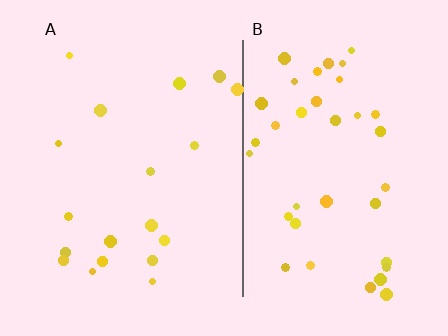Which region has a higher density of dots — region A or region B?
B (the right).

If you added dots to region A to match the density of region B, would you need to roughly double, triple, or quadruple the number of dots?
Approximately double.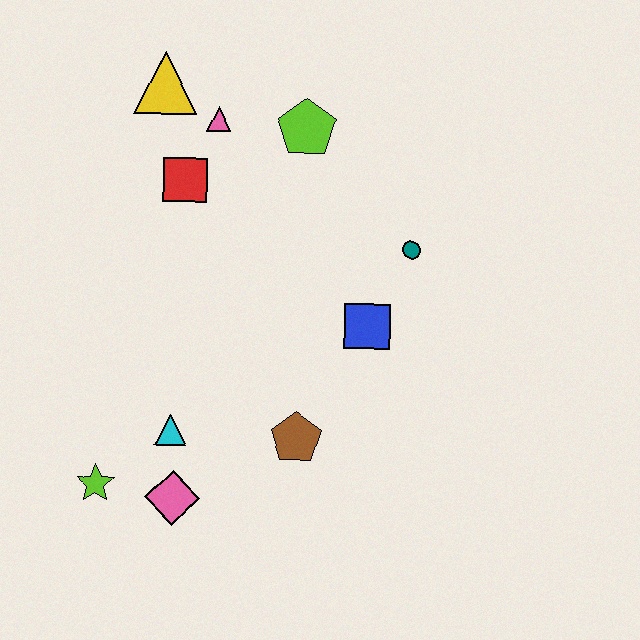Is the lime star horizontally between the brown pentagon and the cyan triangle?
No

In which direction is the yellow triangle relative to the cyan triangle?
The yellow triangle is above the cyan triangle.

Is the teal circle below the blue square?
No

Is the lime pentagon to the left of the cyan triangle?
No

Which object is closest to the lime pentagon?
The pink triangle is closest to the lime pentagon.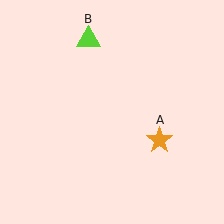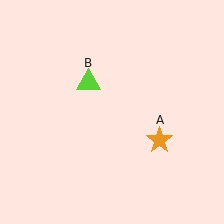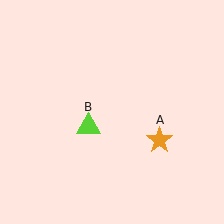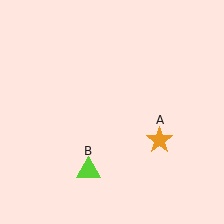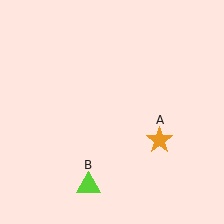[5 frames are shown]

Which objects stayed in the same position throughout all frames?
Orange star (object A) remained stationary.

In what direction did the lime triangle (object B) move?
The lime triangle (object B) moved down.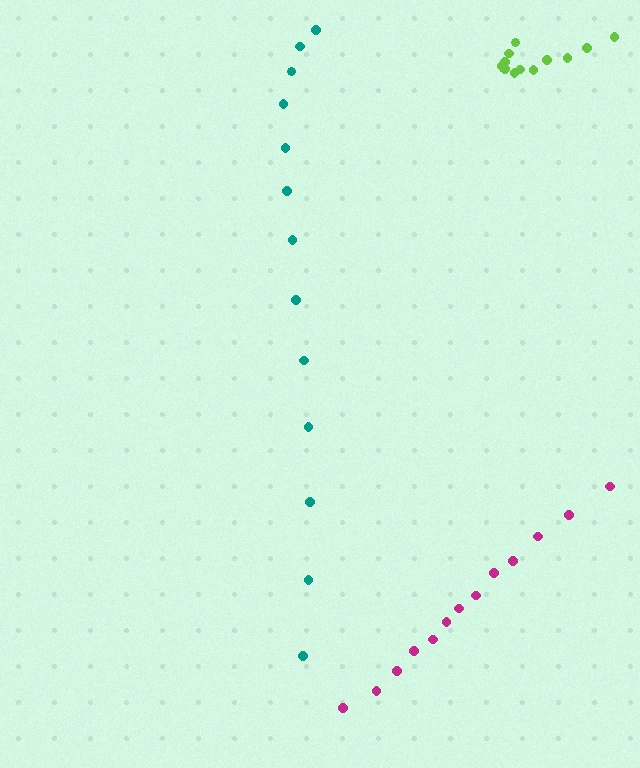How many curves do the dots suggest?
There are 3 distinct paths.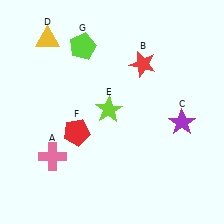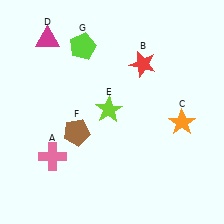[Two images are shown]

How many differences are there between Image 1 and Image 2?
There are 3 differences between the two images.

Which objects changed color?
C changed from purple to orange. D changed from yellow to magenta. F changed from red to brown.